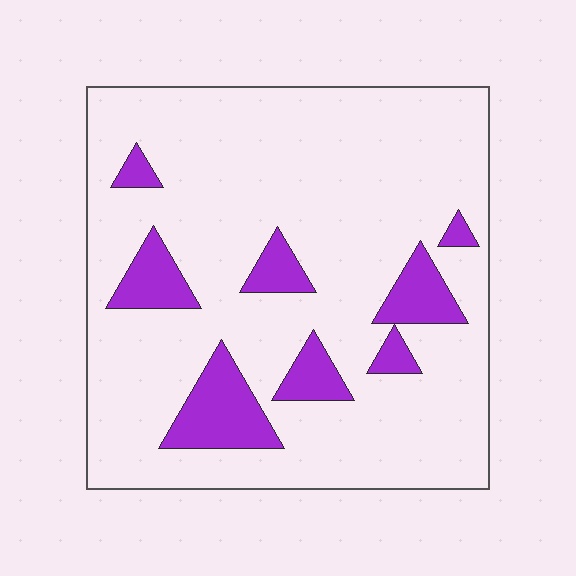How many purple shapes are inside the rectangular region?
8.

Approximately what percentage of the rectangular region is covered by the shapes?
Approximately 15%.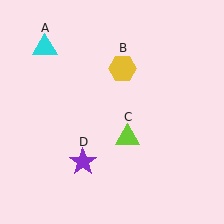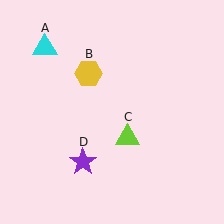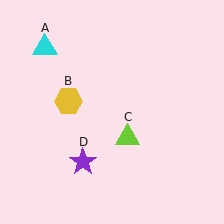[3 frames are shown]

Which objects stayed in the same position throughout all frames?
Cyan triangle (object A) and lime triangle (object C) and purple star (object D) remained stationary.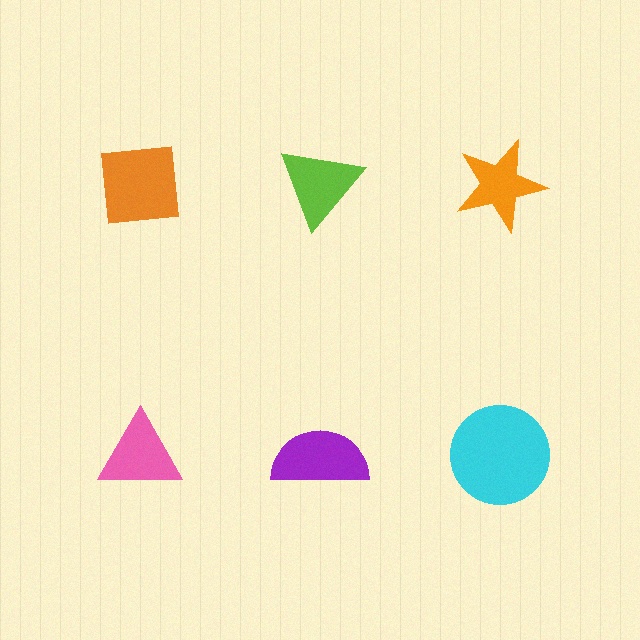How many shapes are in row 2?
3 shapes.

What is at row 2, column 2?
A purple semicircle.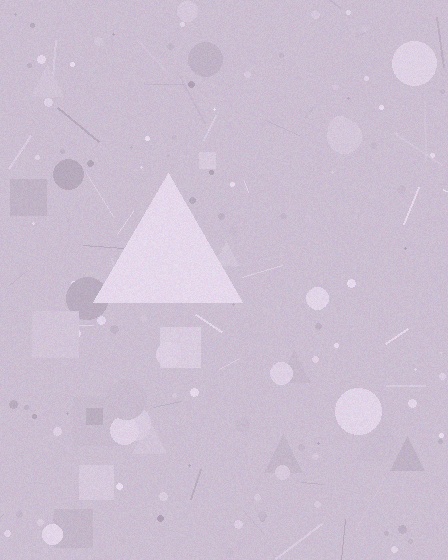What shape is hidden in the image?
A triangle is hidden in the image.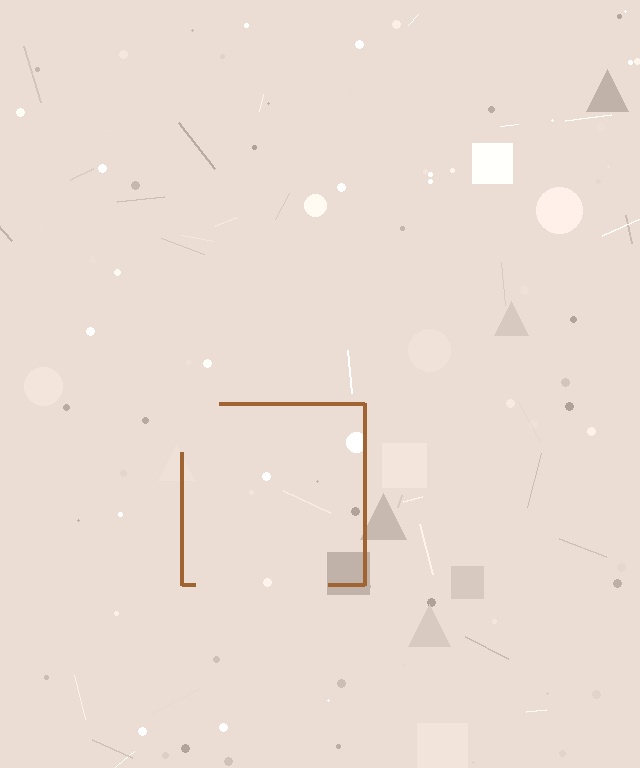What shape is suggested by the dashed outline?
The dashed outline suggests a square.